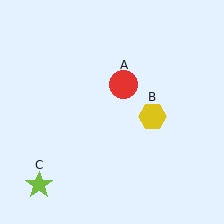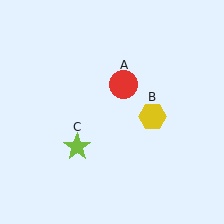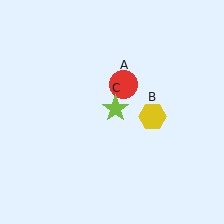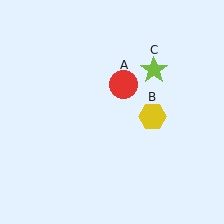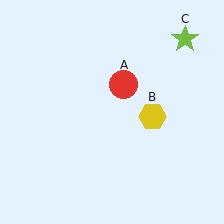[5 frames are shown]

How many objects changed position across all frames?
1 object changed position: lime star (object C).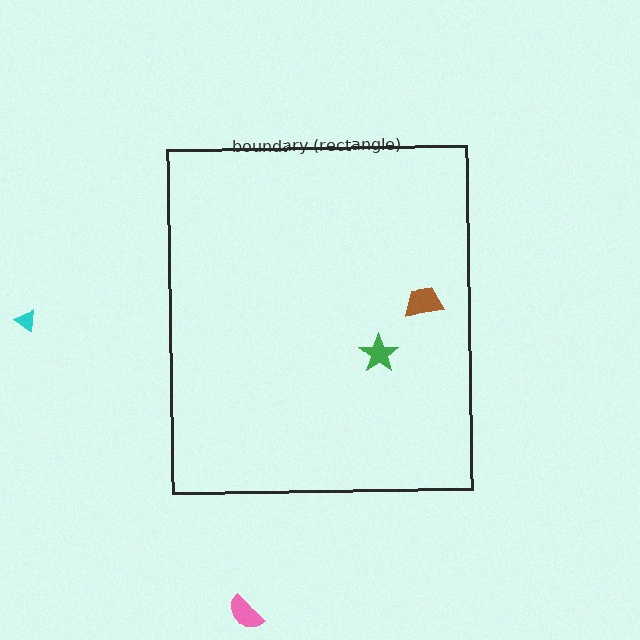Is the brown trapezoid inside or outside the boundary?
Inside.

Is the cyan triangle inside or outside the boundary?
Outside.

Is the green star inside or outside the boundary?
Inside.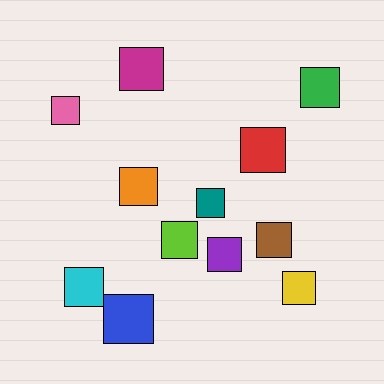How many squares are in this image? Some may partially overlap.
There are 12 squares.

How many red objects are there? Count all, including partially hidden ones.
There is 1 red object.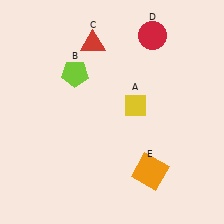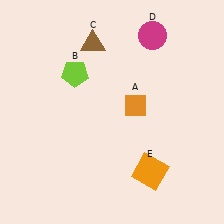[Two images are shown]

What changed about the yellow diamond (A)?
In Image 1, A is yellow. In Image 2, it changed to orange.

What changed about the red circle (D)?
In Image 1, D is red. In Image 2, it changed to magenta.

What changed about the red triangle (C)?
In Image 1, C is red. In Image 2, it changed to brown.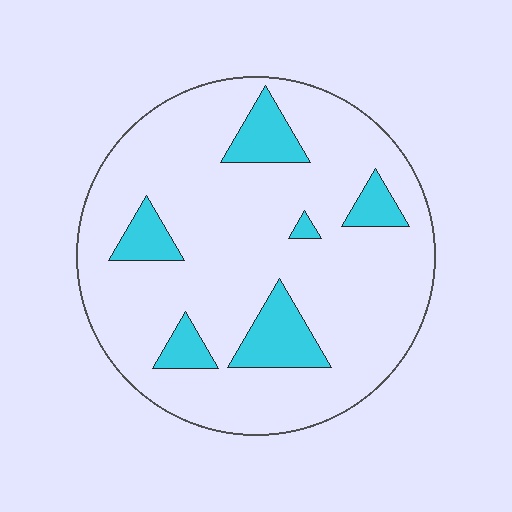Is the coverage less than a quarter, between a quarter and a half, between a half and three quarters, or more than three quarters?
Less than a quarter.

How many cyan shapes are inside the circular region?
6.